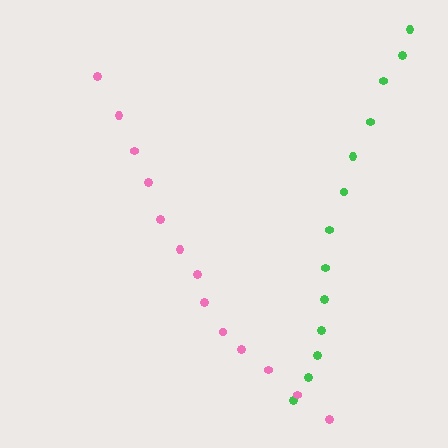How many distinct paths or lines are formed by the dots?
There are 2 distinct paths.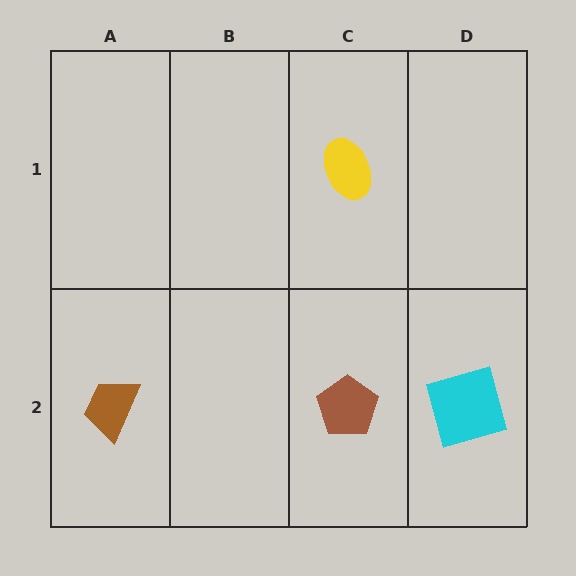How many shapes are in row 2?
3 shapes.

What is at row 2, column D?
A cyan square.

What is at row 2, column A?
A brown trapezoid.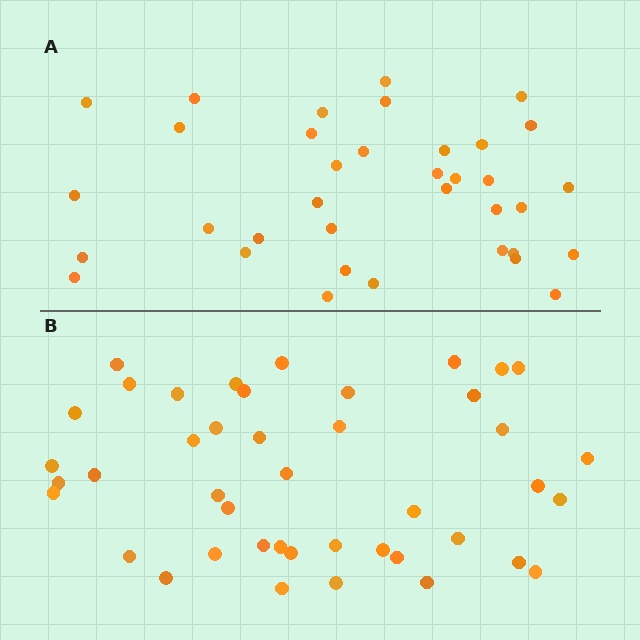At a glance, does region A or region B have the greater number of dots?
Region B (the bottom region) has more dots.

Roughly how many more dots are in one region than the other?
Region B has roughly 8 or so more dots than region A.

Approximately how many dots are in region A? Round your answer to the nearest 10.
About 40 dots. (The exact count is 36, which rounds to 40.)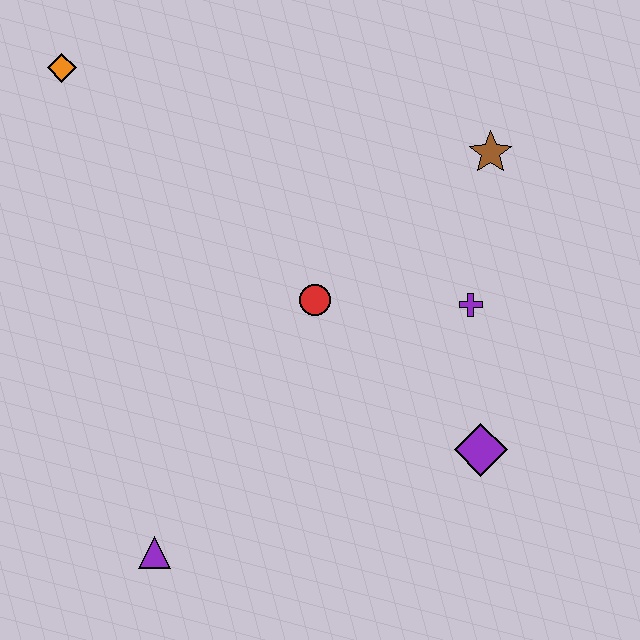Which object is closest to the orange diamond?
The red circle is closest to the orange diamond.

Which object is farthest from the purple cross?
The orange diamond is farthest from the purple cross.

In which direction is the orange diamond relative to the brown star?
The orange diamond is to the left of the brown star.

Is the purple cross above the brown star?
No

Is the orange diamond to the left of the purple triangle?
Yes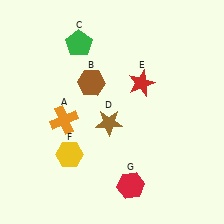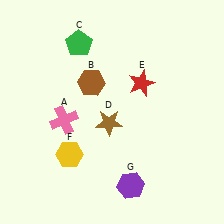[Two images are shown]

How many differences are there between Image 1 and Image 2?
There are 2 differences between the two images.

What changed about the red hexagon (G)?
In Image 1, G is red. In Image 2, it changed to purple.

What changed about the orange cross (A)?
In Image 1, A is orange. In Image 2, it changed to pink.